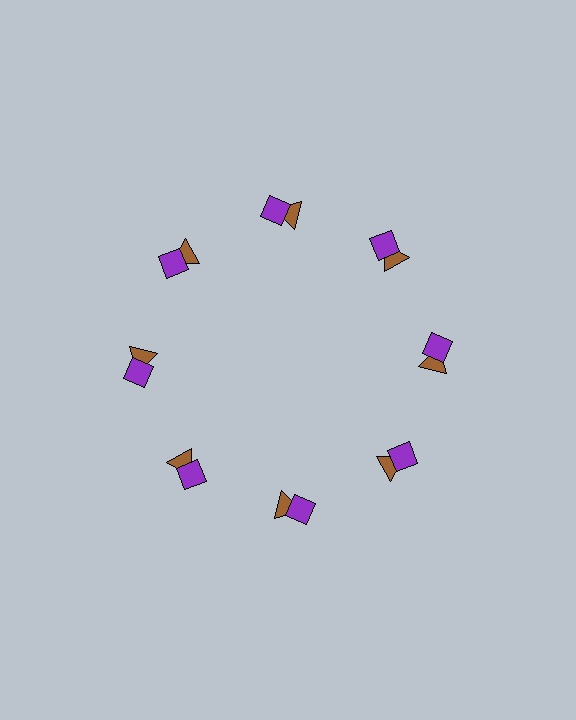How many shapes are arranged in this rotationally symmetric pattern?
There are 16 shapes, arranged in 8 groups of 2.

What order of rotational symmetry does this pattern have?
This pattern has 8-fold rotational symmetry.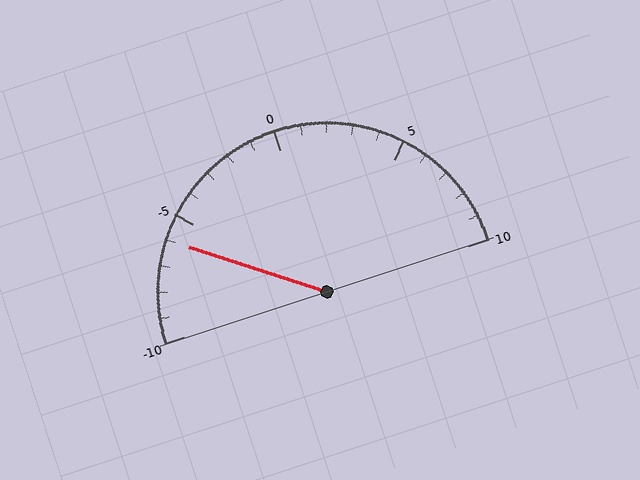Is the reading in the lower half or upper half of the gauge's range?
The reading is in the lower half of the range (-10 to 10).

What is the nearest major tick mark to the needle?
The nearest major tick mark is -5.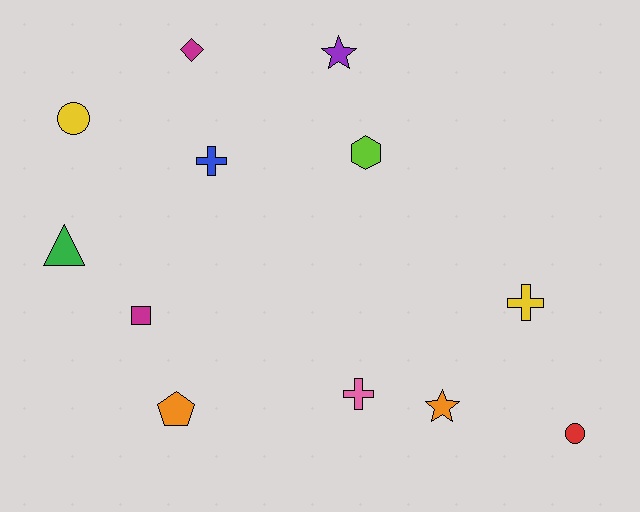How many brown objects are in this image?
There are no brown objects.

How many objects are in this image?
There are 12 objects.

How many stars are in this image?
There are 2 stars.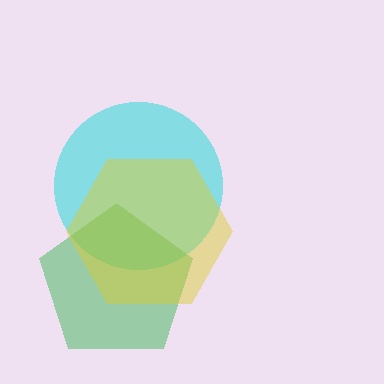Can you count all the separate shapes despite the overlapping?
Yes, there are 3 separate shapes.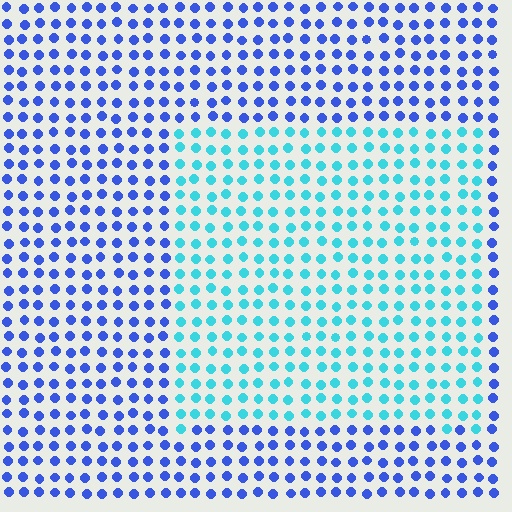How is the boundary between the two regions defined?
The boundary is defined purely by a slight shift in hue (about 46 degrees). Spacing, size, and orientation are identical on both sides.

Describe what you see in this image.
The image is filled with small blue elements in a uniform arrangement. A rectangle-shaped region is visible where the elements are tinted to a slightly different hue, forming a subtle color boundary.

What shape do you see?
I see a rectangle.